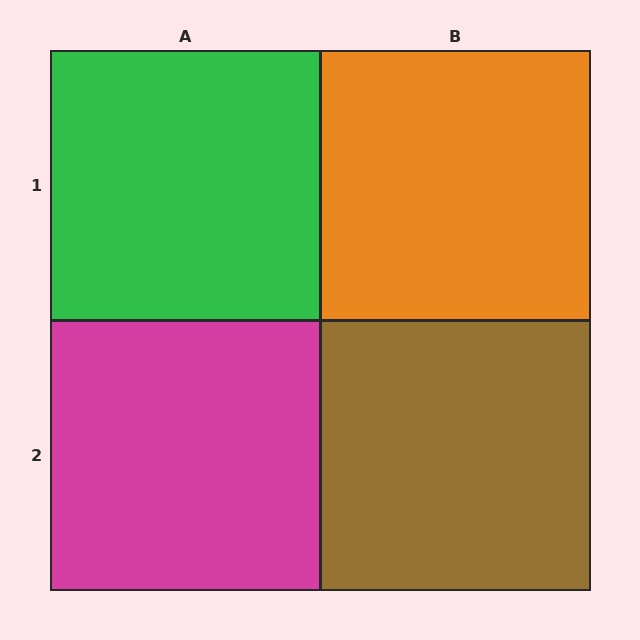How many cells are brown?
1 cell is brown.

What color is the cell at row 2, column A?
Magenta.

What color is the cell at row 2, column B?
Brown.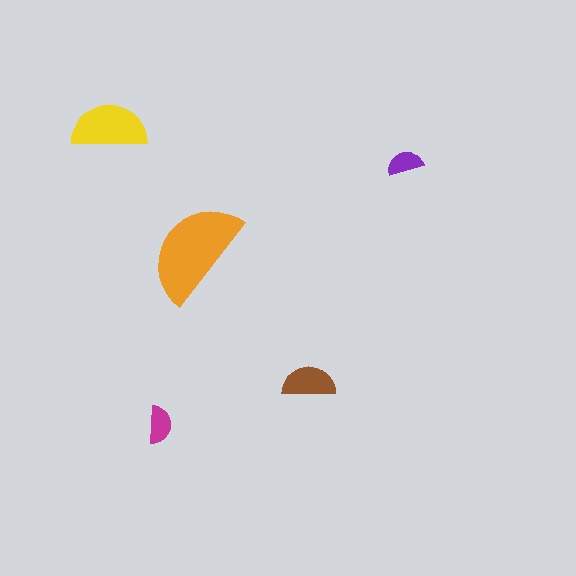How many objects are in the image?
There are 5 objects in the image.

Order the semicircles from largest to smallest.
the orange one, the yellow one, the brown one, the magenta one, the purple one.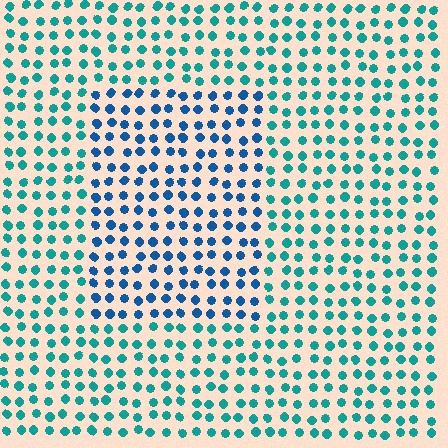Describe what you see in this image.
The image is filled with small teal elements in a uniform arrangement. A rectangle-shaped region is visible where the elements are tinted to a slightly different hue, forming a subtle color boundary.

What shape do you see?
I see a rectangle.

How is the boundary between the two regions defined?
The boundary is defined purely by a slight shift in hue (about 33 degrees). Spacing, size, and orientation are identical on both sides.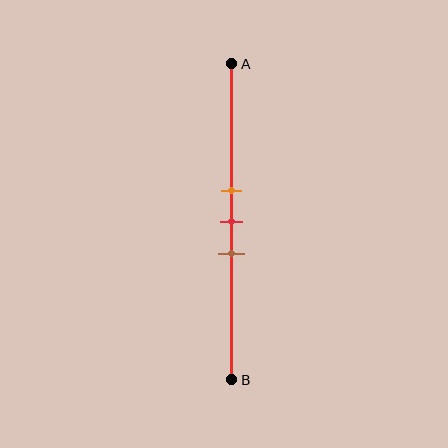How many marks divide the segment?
There are 3 marks dividing the segment.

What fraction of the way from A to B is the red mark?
The red mark is approximately 50% (0.5) of the way from A to B.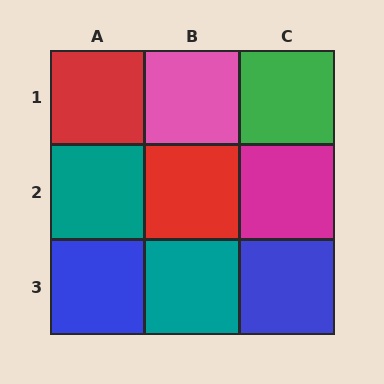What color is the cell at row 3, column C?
Blue.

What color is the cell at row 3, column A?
Blue.